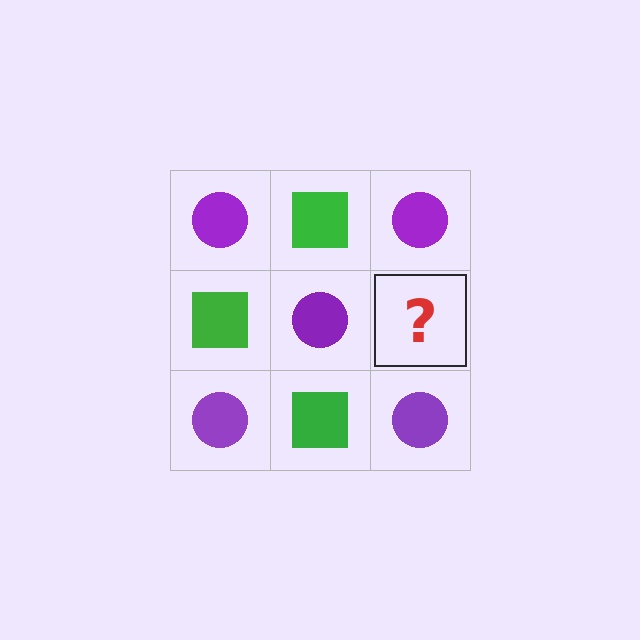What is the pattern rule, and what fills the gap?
The rule is that it alternates purple circle and green square in a checkerboard pattern. The gap should be filled with a green square.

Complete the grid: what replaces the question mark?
The question mark should be replaced with a green square.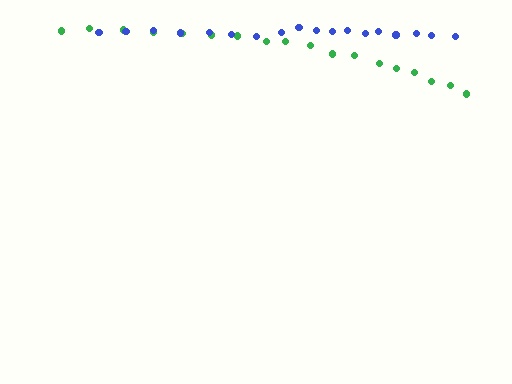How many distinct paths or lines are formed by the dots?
There are 2 distinct paths.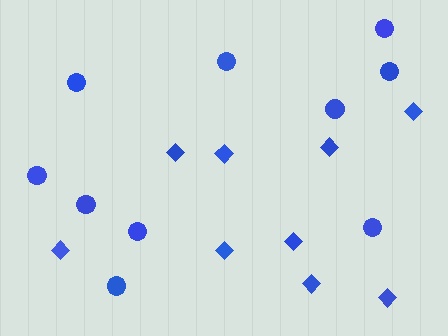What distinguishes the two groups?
There are 2 groups: one group of circles (10) and one group of diamonds (9).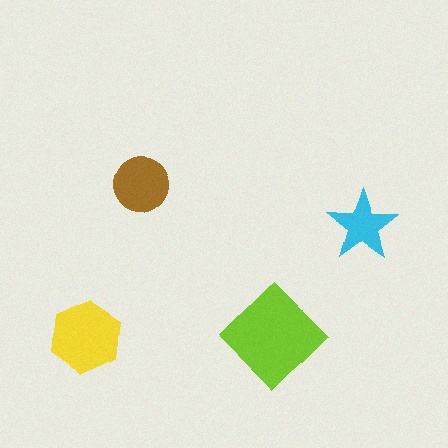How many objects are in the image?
There are 4 objects in the image.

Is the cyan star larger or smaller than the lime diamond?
Smaller.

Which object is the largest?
The lime diamond.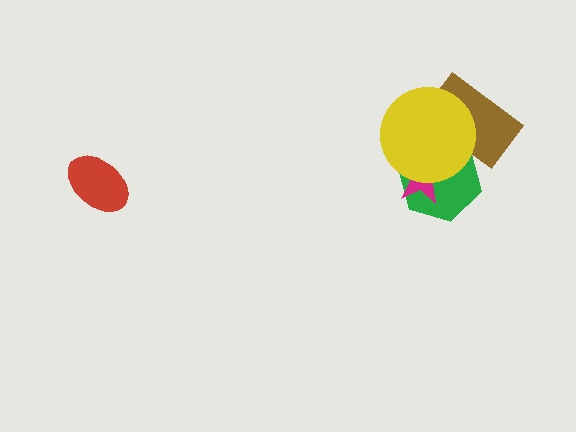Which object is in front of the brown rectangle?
The yellow circle is in front of the brown rectangle.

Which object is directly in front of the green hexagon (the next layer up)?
The brown rectangle is directly in front of the green hexagon.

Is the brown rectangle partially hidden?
Yes, it is partially covered by another shape.